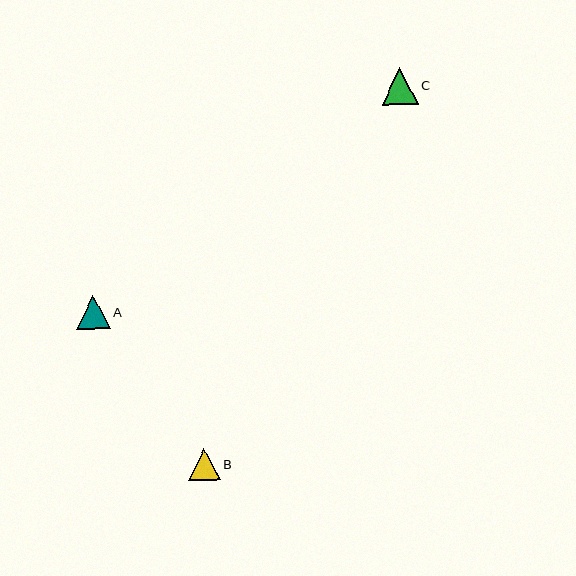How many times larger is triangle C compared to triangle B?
Triangle C is approximately 1.2 times the size of triangle B.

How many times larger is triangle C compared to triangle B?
Triangle C is approximately 1.2 times the size of triangle B.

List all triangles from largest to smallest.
From largest to smallest: C, A, B.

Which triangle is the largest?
Triangle C is the largest with a size of approximately 37 pixels.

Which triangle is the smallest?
Triangle B is the smallest with a size of approximately 32 pixels.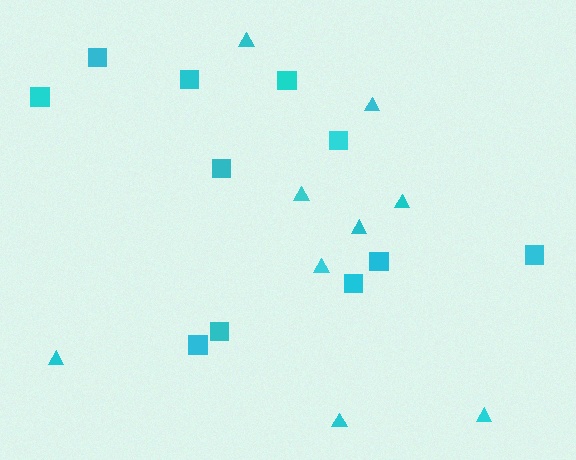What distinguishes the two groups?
There are 2 groups: one group of triangles (9) and one group of squares (11).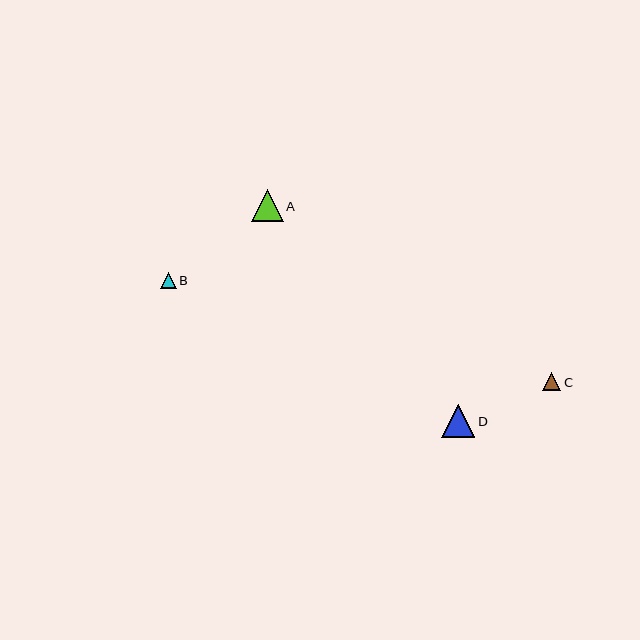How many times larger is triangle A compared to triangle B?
Triangle A is approximately 2.0 times the size of triangle B.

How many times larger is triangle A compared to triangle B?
Triangle A is approximately 2.0 times the size of triangle B.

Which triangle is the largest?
Triangle D is the largest with a size of approximately 33 pixels.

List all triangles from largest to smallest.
From largest to smallest: D, A, C, B.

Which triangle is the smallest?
Triangle B is the smallest with a size of approximately 16 pixels.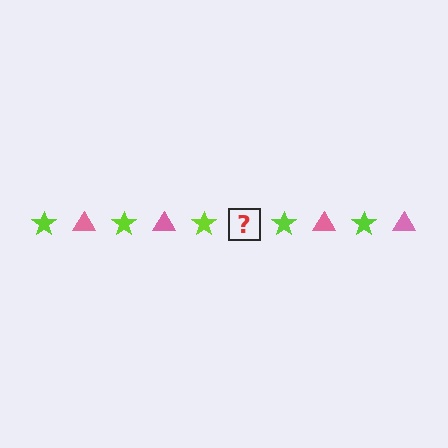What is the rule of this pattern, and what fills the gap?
The rule is that the pattern alternates between lime star and pink triangle. The gap should be filled with a pink triangle.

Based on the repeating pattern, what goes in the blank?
The blank should be a pink triangle.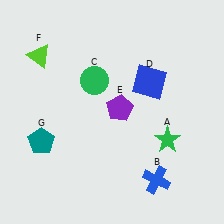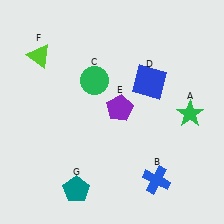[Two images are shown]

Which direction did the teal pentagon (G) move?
The teal pentagon (G) moved down.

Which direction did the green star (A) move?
The green star (A) moved up.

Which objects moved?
The objects that moved are: the green star (A), the teal pentagon (G).